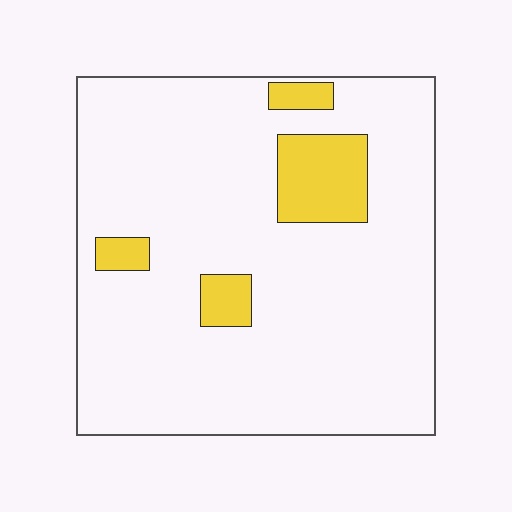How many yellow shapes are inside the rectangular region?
4.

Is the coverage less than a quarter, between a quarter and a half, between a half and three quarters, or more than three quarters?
Less than a quarter.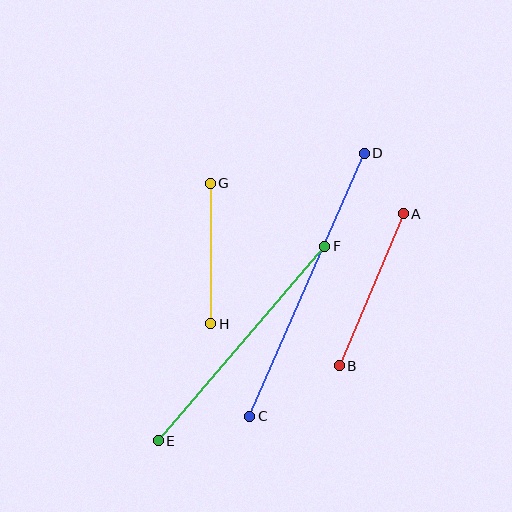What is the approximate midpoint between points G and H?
The midpoint is at approximately (211, 254) pixels.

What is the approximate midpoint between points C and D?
The midpoint is at approximately (307, 285) pixels.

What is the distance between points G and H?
The distance is approximately 141 pixels.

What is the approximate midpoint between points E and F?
The midpoint is at approximately (242, 344) pixels.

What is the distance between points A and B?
The distance is approximately 165 pixels.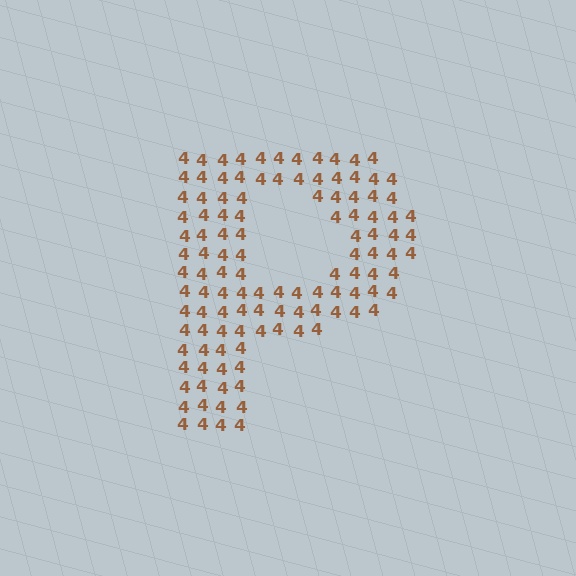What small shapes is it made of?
It is made of small digit 4's.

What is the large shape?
The large shape is the letter P.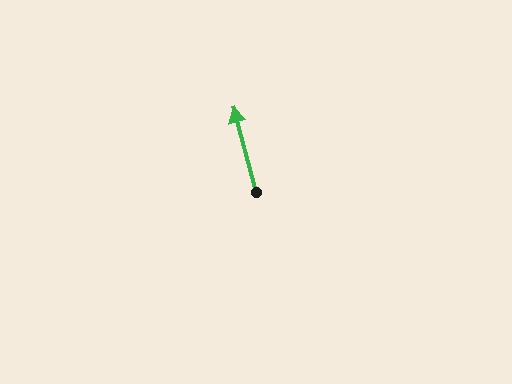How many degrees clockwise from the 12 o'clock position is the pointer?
Approximately 345 degrees.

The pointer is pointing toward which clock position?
Roughly 12 o'clock.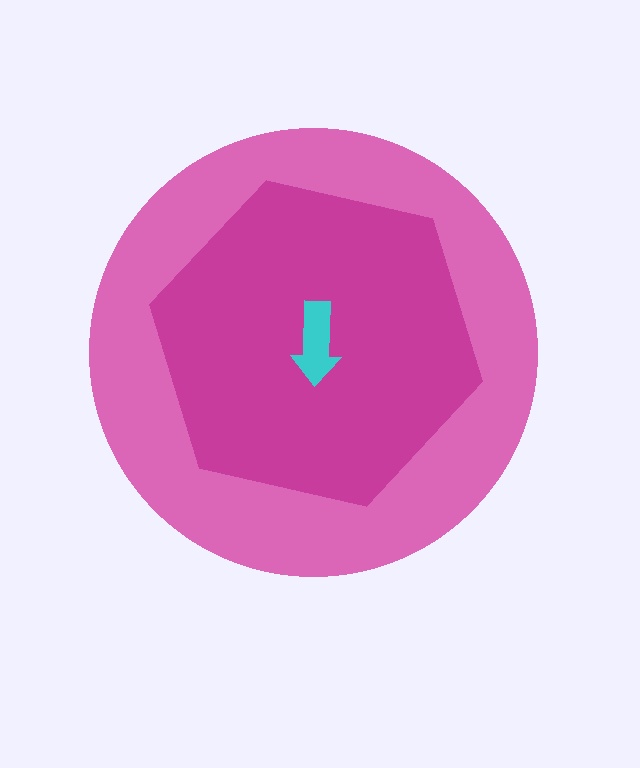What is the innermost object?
The cyan arrow.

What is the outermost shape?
The pink circle.